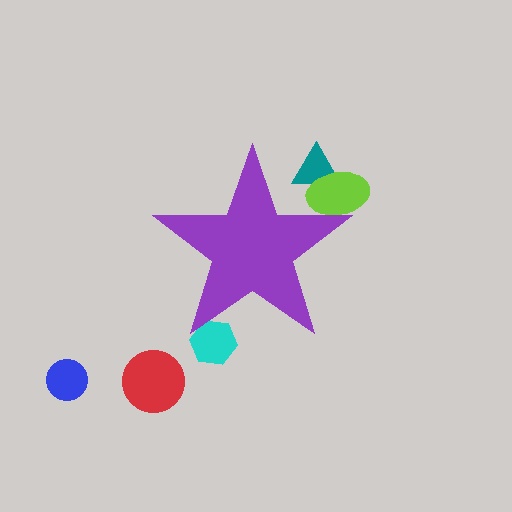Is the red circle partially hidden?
No, the red circle is fully visible.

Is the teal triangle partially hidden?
Yes, the teal triangle is partially hidden behind the purple star.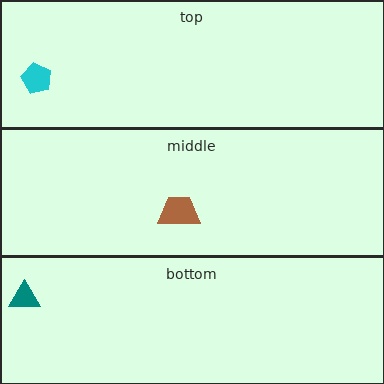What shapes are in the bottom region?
The teal triangle.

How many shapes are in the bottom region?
1.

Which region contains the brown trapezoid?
The middle region.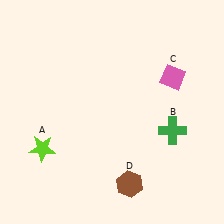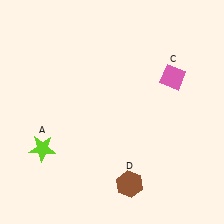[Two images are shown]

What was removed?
The green cross (B) was removed in Image 2.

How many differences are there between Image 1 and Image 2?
There is 1 difference between the two images.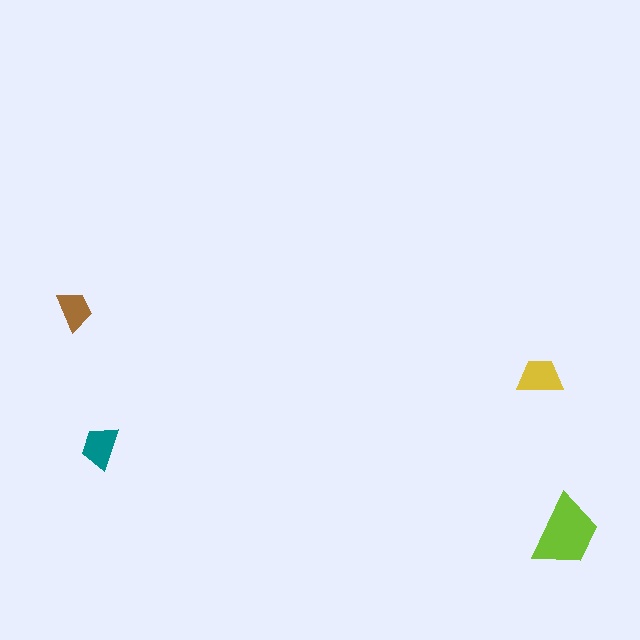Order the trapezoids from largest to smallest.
the lime one, the yellow one, the teal one, the brown one.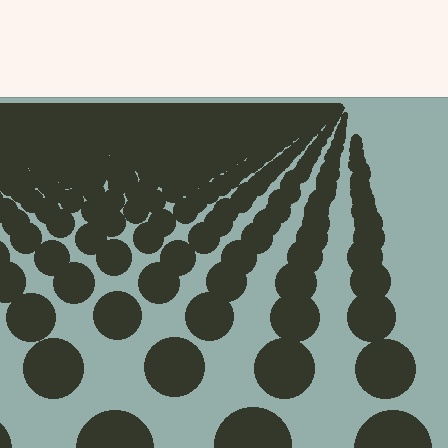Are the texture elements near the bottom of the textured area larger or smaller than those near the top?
Larger. Near the bottom, elements are closer to the viewer and appear at a bigger on-screen size.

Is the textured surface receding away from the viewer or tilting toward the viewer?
The surface is receding away from the viewer. Texture elements get smaller and denser toward the top.